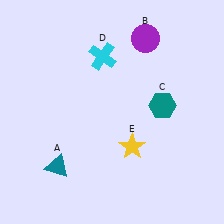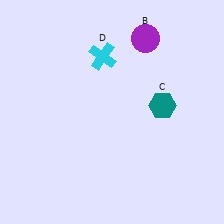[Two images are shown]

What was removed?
The teal triangle (A), the yellow star (E) were removed in Image 2.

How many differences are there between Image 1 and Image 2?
There are 2 differences between the two images.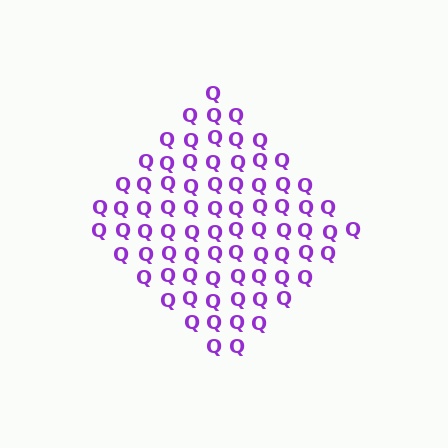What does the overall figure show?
The overall figure shows a diamond.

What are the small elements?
The small elements are letter Q's.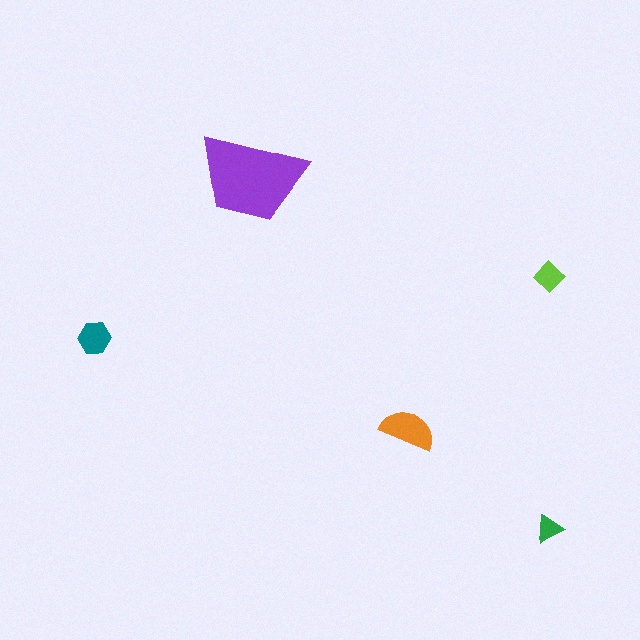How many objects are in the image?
There are 5 objects in the image.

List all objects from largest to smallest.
The purple trapezoid, the orange semicircle, the teal hexagon, the lime diamond, the green triangle.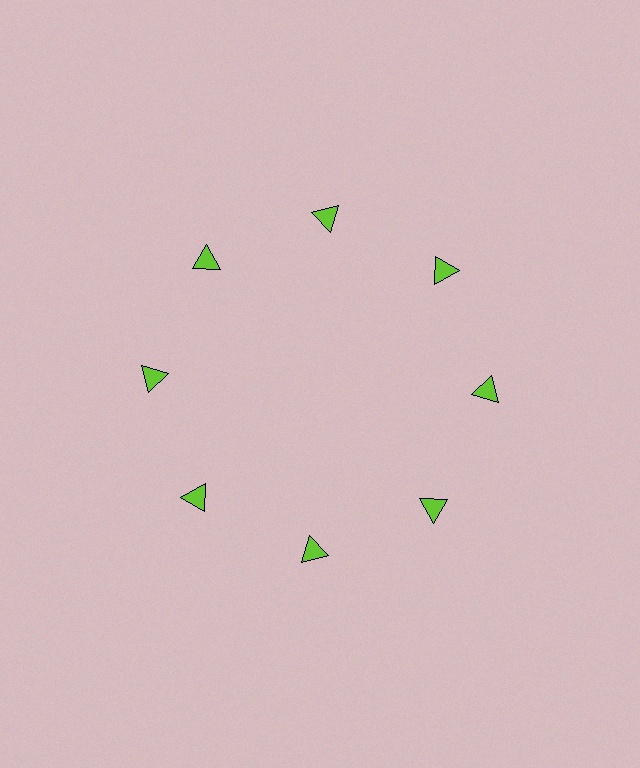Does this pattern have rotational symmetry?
Yes, this pattern has 8-fold rotational symmetry. It looks the same after rotating 45 degrees around the center.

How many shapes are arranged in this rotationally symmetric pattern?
There are 8 shapes, arranged in 8 groups of 1.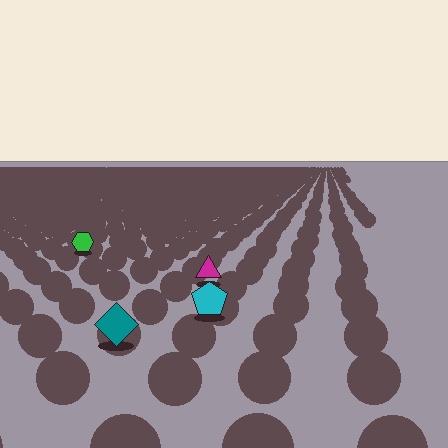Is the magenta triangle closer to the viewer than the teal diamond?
No. The teal diamond is closer — you can tell from the texture gradient: the ground texture is coarser near it.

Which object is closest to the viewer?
The teal diamond is closest. The texture marks near it are larger and more spread out.